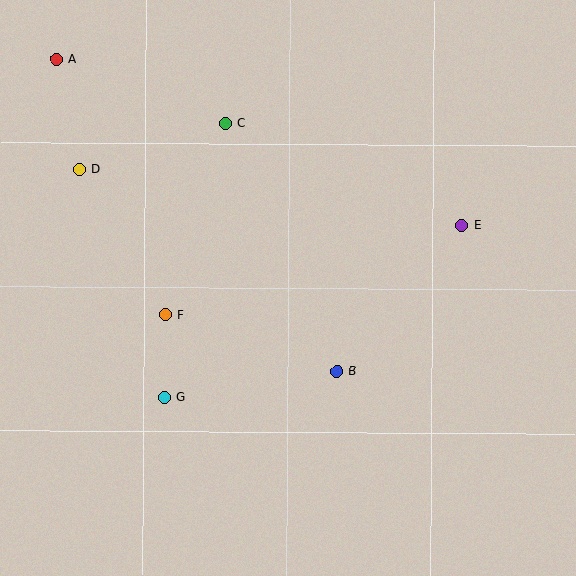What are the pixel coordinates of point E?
Point E is at (462, 225).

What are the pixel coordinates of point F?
Point F is at (165, 315).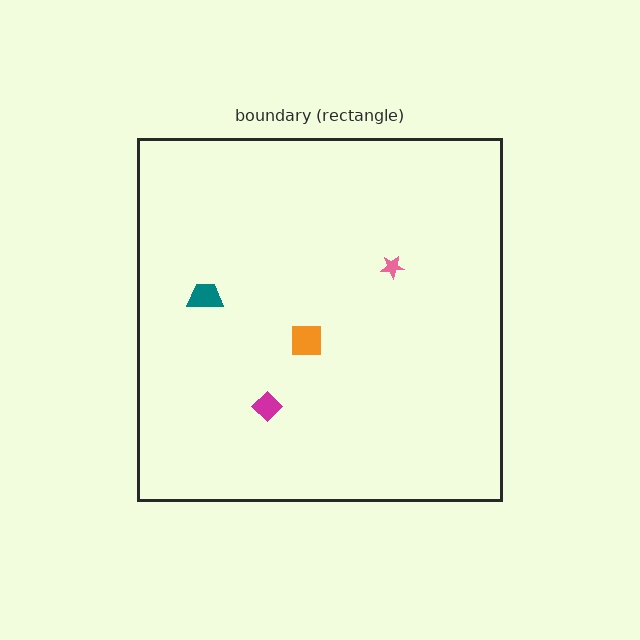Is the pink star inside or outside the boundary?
Inside.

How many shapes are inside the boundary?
4 inside, 0 outside.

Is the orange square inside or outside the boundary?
Inside.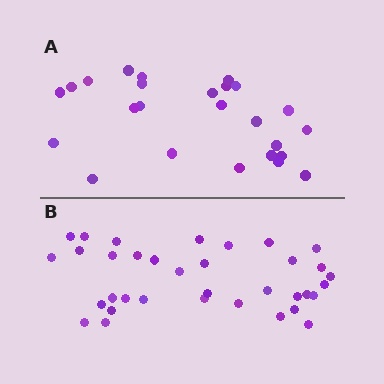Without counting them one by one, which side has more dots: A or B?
Region B (the bottom region) has more dots.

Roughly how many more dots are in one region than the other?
Region B has roughly 10 or so more dots than region A.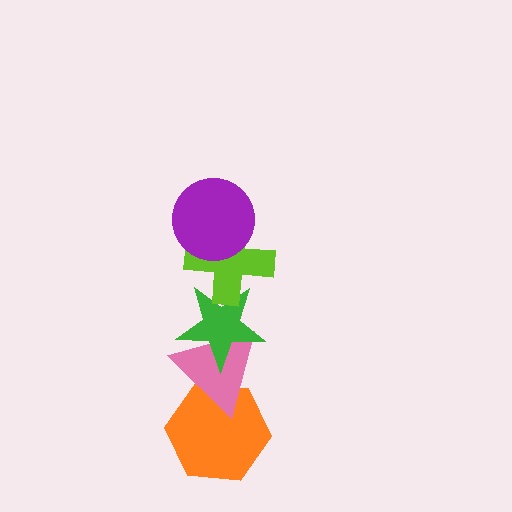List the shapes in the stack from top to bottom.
From top to bottom: the purple circle, the lime cross, the green star, the pink triangle, the orange hexagon.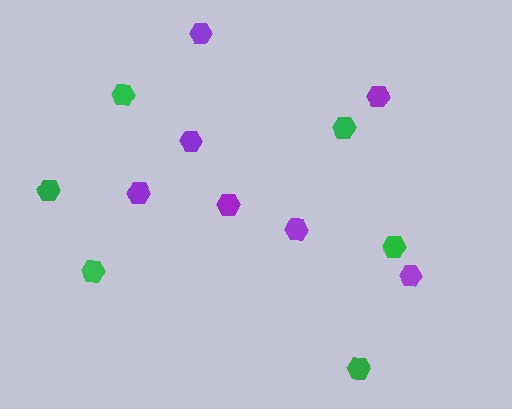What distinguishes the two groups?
There are 2 groups: one group of green hexagons (6) and one group of purple hexagons (7).